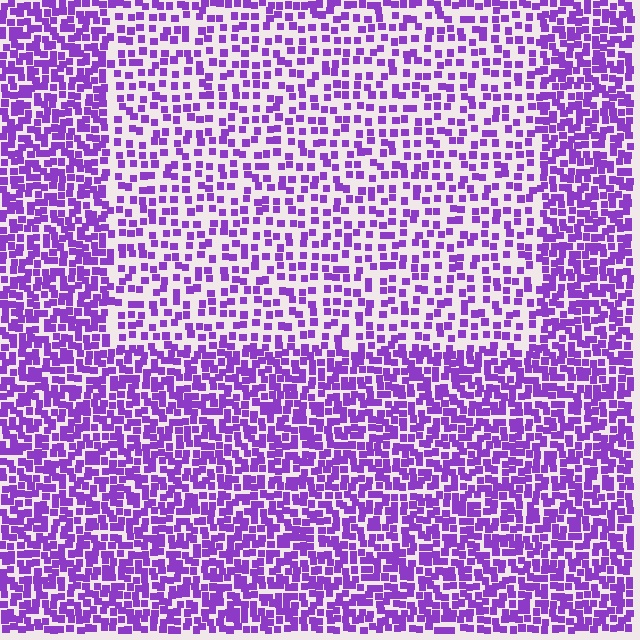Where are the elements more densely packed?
The elements are more densely packed outside the rectangle boundary.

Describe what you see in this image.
The image contains small purple elements arranged at two different densities. A rectangle-shaped region is visible where the elements are less densely packed than the surrounding area.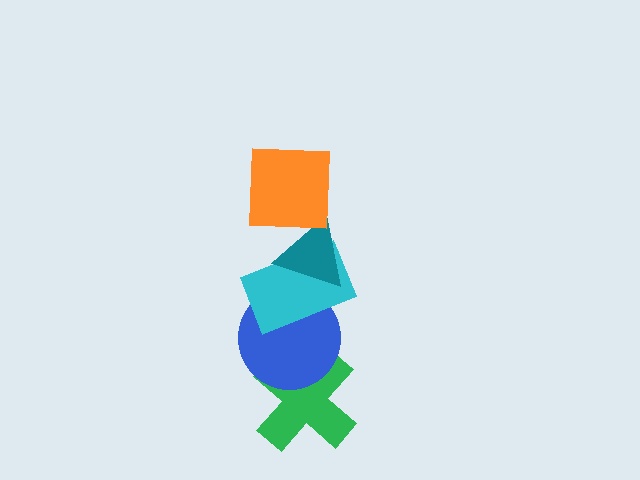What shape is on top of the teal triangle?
The orange square is on top of the teal triangle.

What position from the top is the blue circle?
The blue circle is 4th from the top.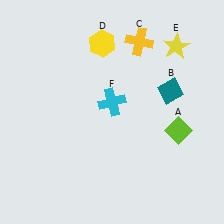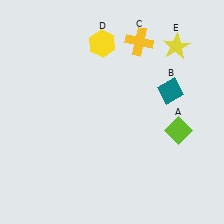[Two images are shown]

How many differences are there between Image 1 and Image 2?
There is 1 difference between the two images.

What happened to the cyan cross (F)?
The cyan cross (F) was removed in Image 2. It was in the top-left area of Image 1.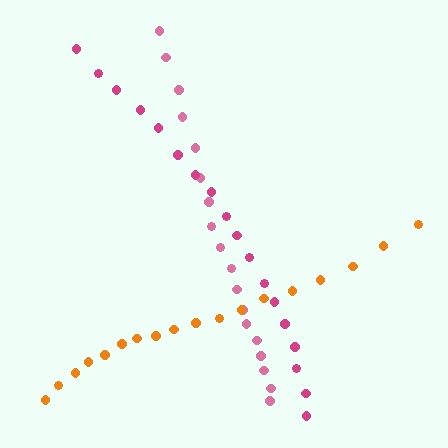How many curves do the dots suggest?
There are 3 distinct paths.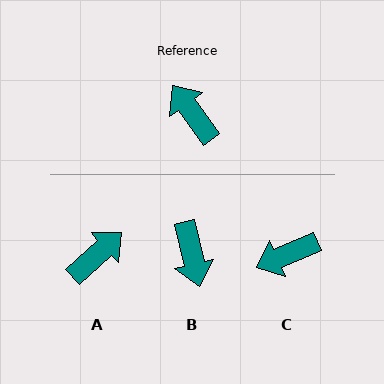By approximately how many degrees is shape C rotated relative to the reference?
Approximately 77 degrees counter-clockwise.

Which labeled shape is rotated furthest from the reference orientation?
B, about 157 degrees away.